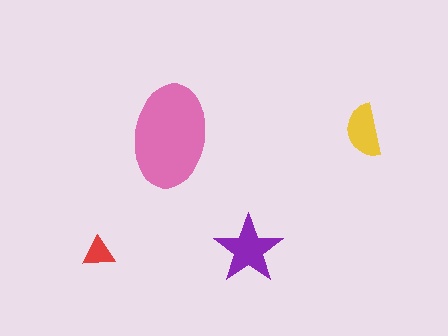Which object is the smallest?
The red triangle.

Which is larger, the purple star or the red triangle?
The purple star.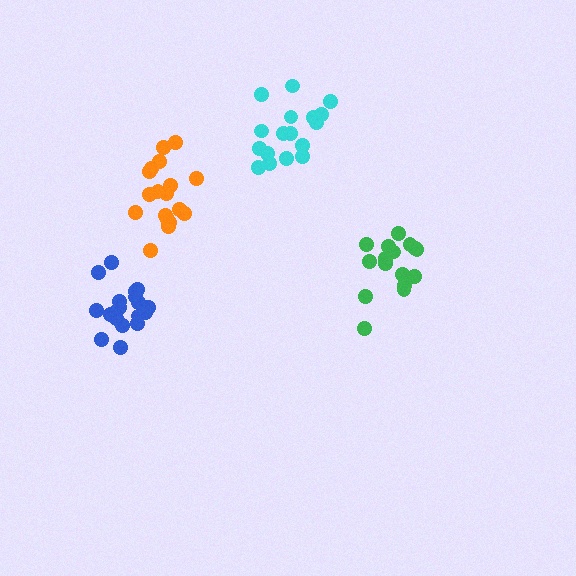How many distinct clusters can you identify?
There are 4 distinct clusters.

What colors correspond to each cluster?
The clusters are colored: green, orange, cyan, blue.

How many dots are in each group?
Group 1: 17 dots, Group 2: 18 dots, Group 3: 17 dots, Group 4: 19 dots (71 total).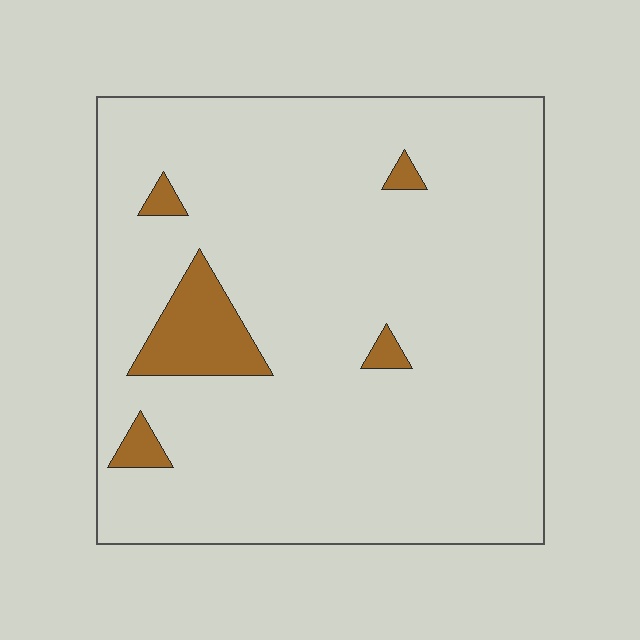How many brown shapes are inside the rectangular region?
5.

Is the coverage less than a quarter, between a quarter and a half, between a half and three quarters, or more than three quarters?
Less than a quarter.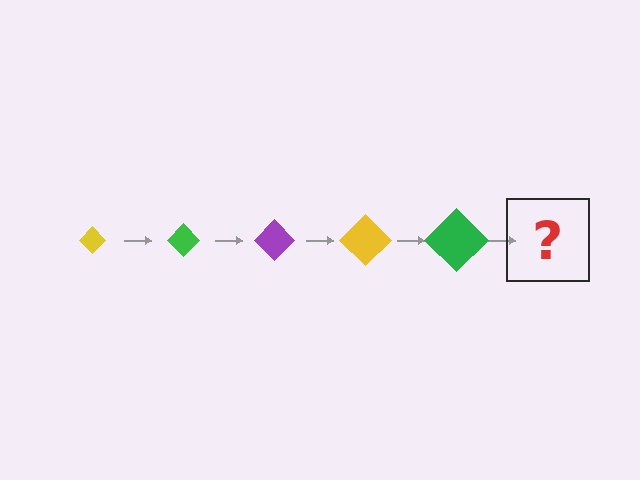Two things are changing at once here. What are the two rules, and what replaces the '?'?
The two rules are that the diamond grows larger each step and the color cycles through yellow, green, and purple. The '?' should be a purple diamond, larger than the previous one.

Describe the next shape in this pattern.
It should be a purple diamond, larger than the previous one.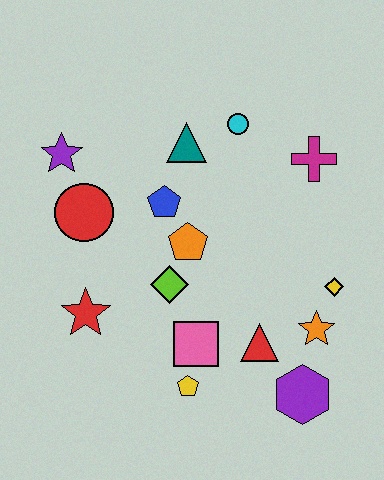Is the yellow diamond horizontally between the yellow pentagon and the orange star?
No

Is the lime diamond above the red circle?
No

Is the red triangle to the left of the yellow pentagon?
No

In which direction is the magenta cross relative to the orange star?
The magenta cross is above the orange star.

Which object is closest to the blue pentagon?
The orange pentagon is closest to the blue pentagon.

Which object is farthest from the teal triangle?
The purple hexagon is farthest from the teal triangle.